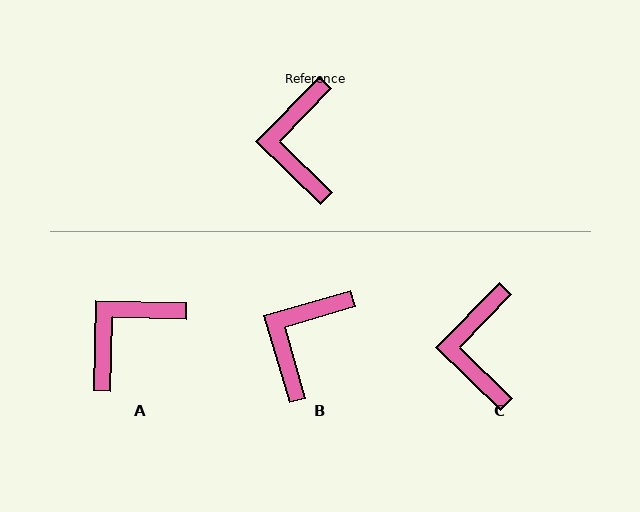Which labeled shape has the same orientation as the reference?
C.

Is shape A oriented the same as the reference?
No, it is off by about 47 degrees.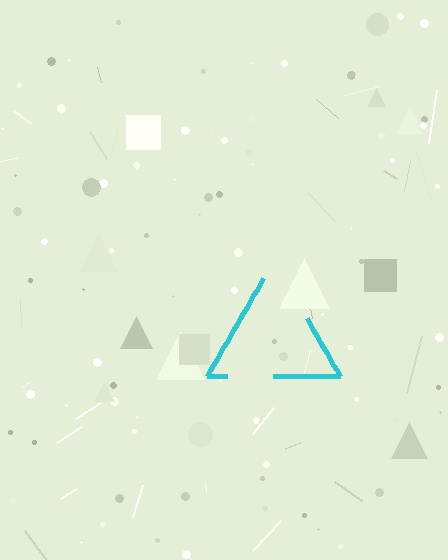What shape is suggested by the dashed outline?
The dashed outline suggests a triangle.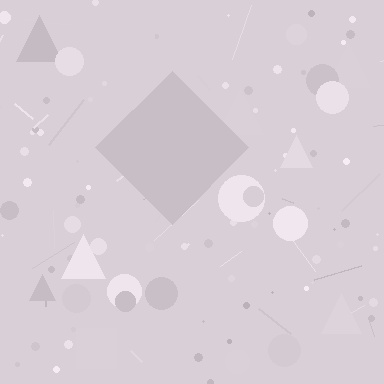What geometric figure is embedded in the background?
A diamond is embedded in the background.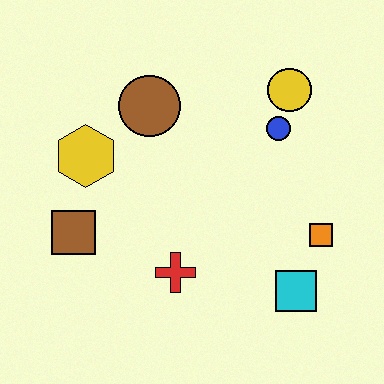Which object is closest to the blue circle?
The yellow circle is closest to the blue circle.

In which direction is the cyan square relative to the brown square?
The cyan square is to the right of the brown square.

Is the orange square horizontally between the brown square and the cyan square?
No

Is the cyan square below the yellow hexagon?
Yes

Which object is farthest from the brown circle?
The cyan square is farthest from the brown circle.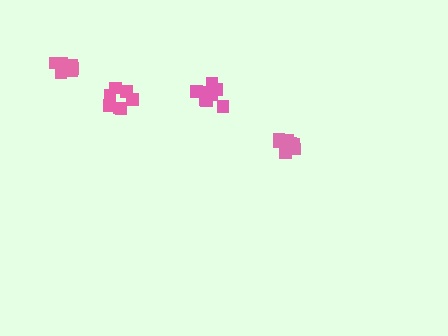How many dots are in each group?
Group 1: 7 dots, Group 2: 8 dots, Group 3: 7 dots, Group 4: 8 dots (30 total).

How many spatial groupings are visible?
There are 4 spatial groupings.